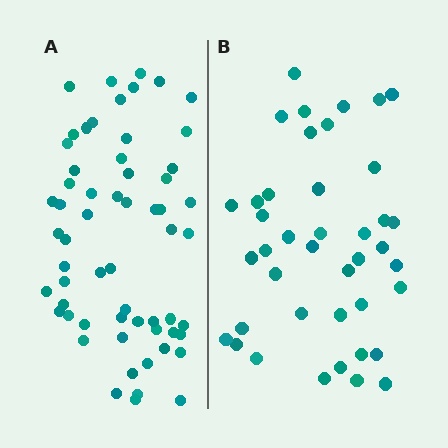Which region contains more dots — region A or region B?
Region A (the left region) has more dots.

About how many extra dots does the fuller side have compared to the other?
Region A has approximately 20 more dots than region B.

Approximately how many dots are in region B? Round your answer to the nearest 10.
About 40 dots. (The exact count is 41, which rounds to 40.)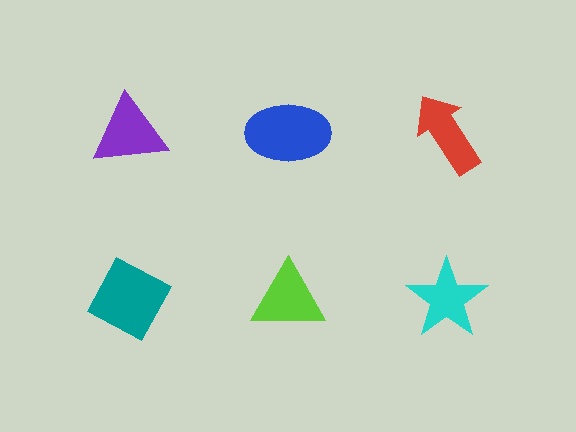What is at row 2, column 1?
A teal diamond.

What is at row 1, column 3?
A red arrow.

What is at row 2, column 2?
A lime triangle.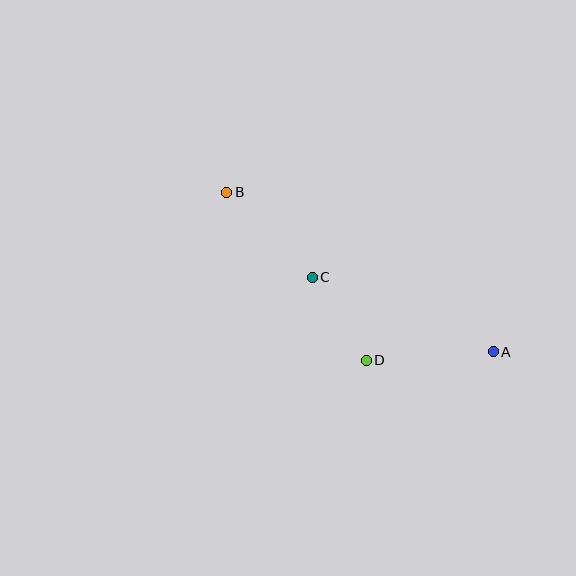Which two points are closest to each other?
Points C and D are closest to each other.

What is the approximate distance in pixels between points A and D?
The distance between A and D is approximately 127 pixels.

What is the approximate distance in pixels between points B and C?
The distance between B and C is approximately 121 pixels.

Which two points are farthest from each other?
Points A and B are farthest from each other.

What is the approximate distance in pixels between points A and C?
The distance between A and C is approximately 196 pixels.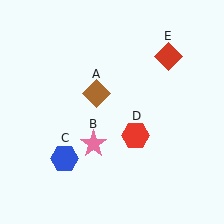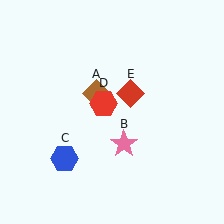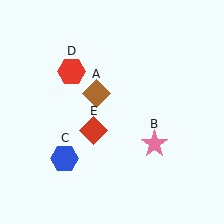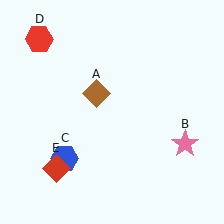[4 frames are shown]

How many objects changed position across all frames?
3 objects changed position: pink star (object B), red hexagon (object D), red diamond (object E).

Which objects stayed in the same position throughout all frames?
Brown diamond (object A) and blue hexagon (object C) remained stationary.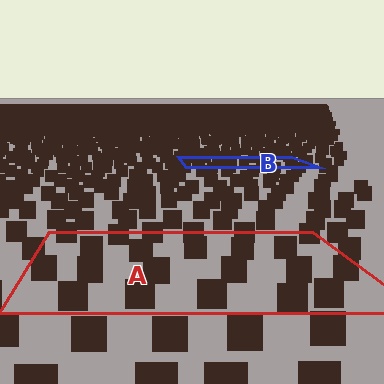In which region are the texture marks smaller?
The texture marks are smaller in region B, because it is farther away.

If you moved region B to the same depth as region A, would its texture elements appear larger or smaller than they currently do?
They would appear larger. At a closer depth, the same texture elements are projected at a bigger on-screen size.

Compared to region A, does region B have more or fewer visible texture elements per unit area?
Region B has more texture elements per unit area — they are packed more densely because it is farther away.